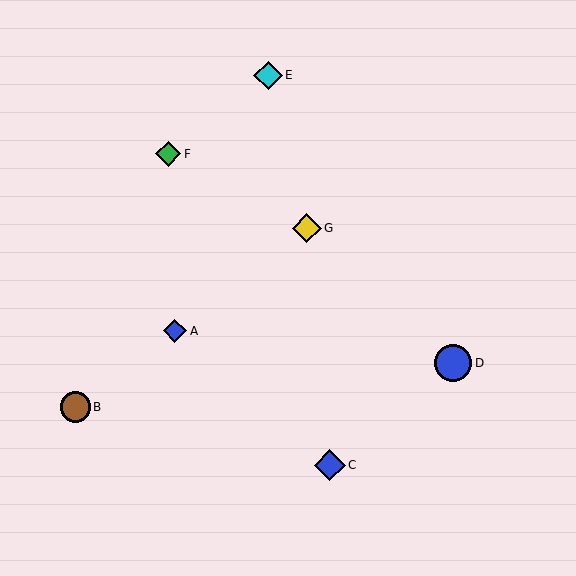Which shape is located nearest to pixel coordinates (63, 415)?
The brown circle (labeled B) at (75, 407) is nearest to that location.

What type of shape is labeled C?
Shape C is a blue diamond.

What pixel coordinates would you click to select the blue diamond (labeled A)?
Click at (175, 331) to select the blue diamond A.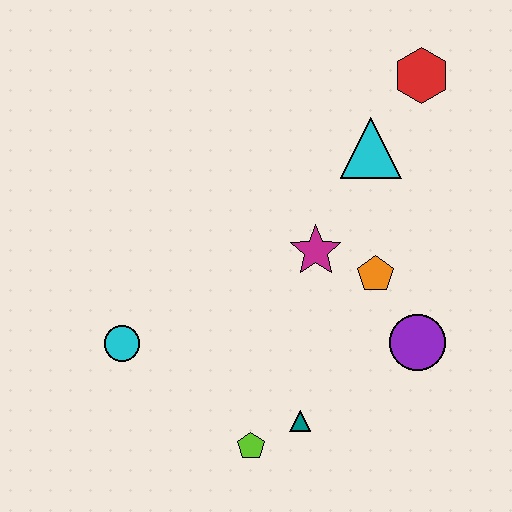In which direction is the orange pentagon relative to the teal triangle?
The orange pentagon is above the teal triangle.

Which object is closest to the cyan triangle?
The red hexagon is closest to the cyan triangle.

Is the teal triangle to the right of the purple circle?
No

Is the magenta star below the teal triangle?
No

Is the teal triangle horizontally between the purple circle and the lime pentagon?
Yes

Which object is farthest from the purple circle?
The cyan circle is farthest from the purple circle.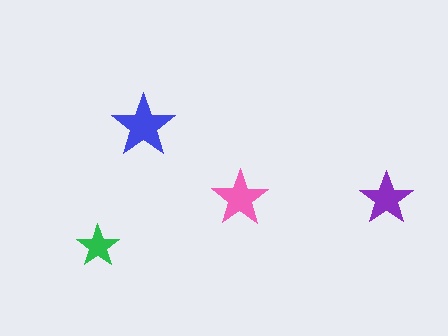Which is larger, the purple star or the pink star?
The pink one.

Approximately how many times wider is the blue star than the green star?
About 1.5 times wider.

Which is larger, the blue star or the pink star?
The blue one.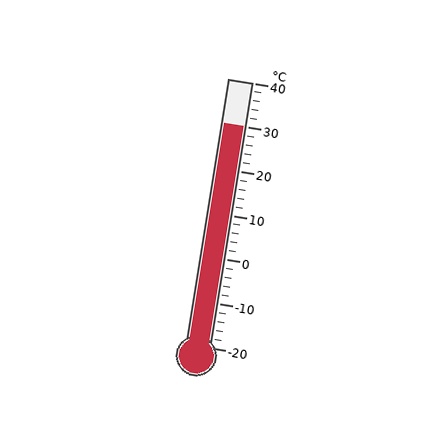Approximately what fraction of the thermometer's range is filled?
The thermometer is filled to approximately 85% of its range.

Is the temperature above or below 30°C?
The temperature is at 30°C.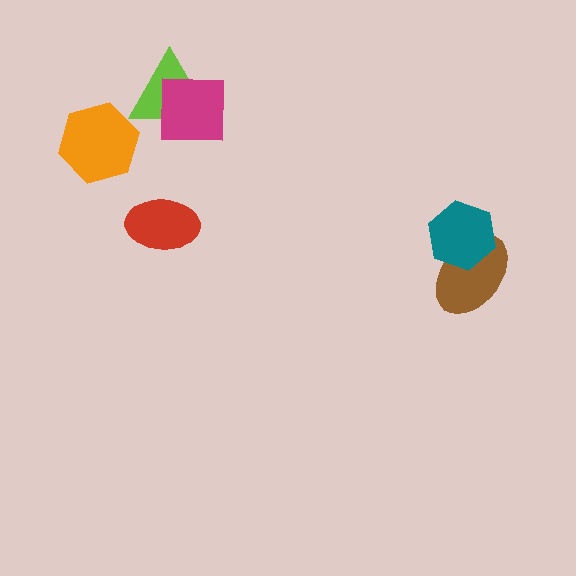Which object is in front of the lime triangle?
The magenta square is in front of the lime triangle.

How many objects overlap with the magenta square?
1 object overlaps with the magenta square.